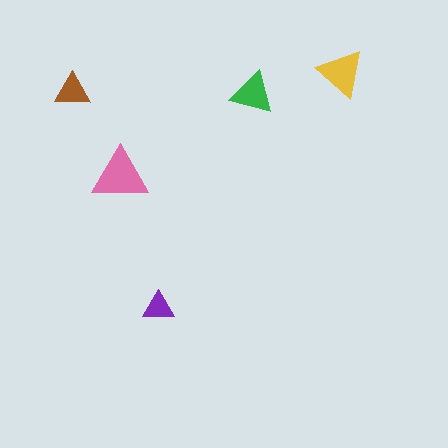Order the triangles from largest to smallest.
the pink one, the yellow one, the green one, the brown one, the purple one.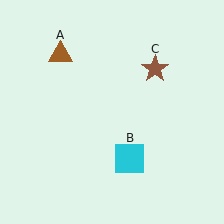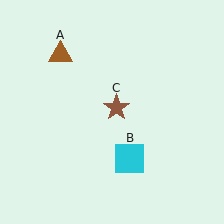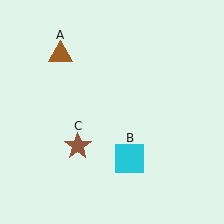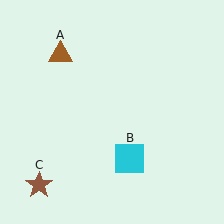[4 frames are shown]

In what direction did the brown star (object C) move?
The brown star (object C) moved down and to the left.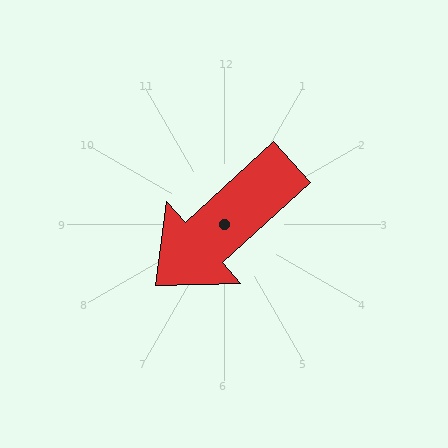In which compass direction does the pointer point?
Southwest.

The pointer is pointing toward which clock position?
Roughly 8 o'clock.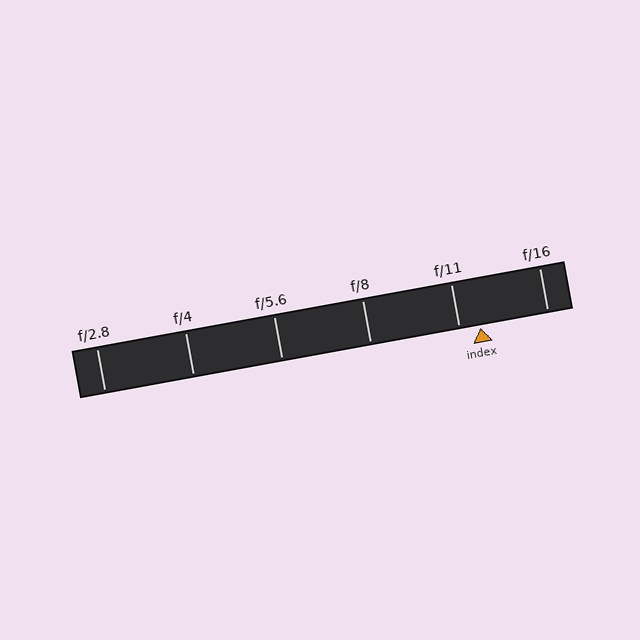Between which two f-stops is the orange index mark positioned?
The index mark is between f/11 and f/16.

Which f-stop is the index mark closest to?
The index mark is closest to f/11.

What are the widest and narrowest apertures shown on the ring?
The widest aperture shown is f/2.8 and the narrowest is f/16.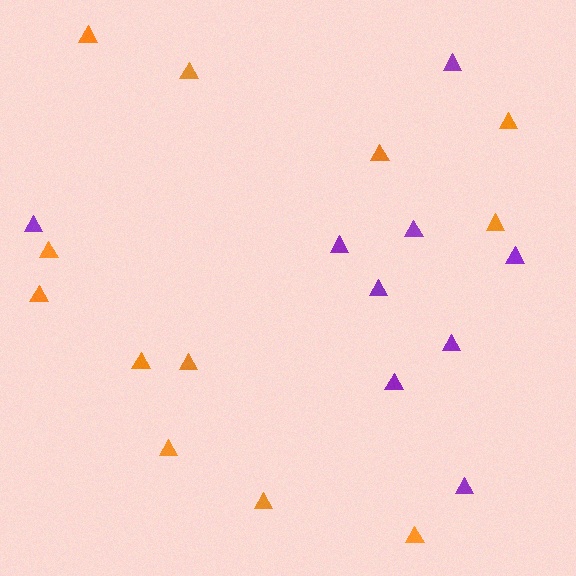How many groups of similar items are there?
There are 2 groups: one group of orange triangles (12) and one group of purple triangles (9).